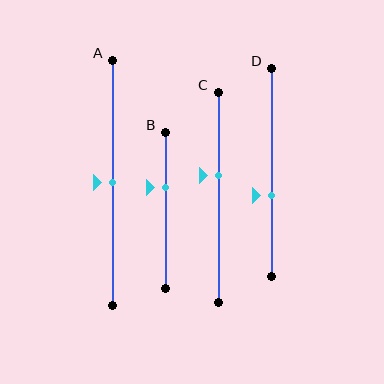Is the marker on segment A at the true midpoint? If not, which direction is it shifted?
Yes, the marker on segment A is at the true midpoint.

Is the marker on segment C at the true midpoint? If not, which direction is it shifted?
No, the marker on segment C is shifted upward by about 11% of the segment length.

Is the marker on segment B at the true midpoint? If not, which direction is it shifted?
No, the marker on segment B is shifted upward by about 15% of the segment length.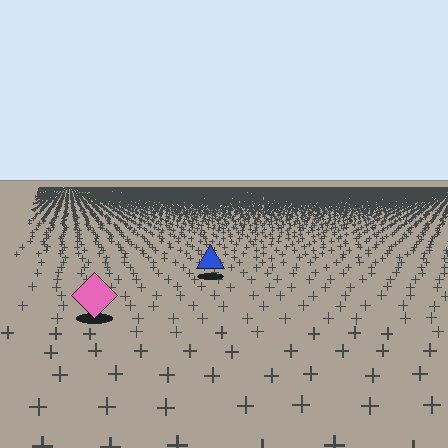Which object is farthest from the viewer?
The blue triangle is farthest from the viewer. It appears smaller and the ground texture around it is denser.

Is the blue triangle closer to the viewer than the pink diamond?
No. The pink diamond is closer — you can tell from the texture gradient: the ground texture is coarser near it.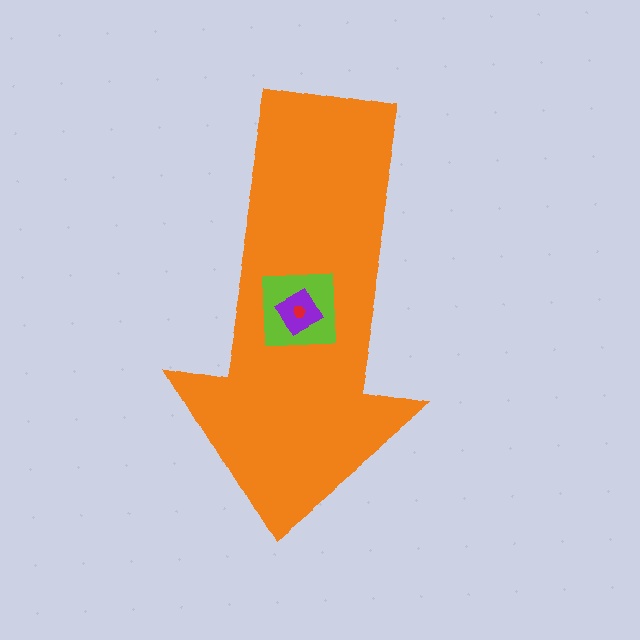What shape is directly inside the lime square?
The purple diamond.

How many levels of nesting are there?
4.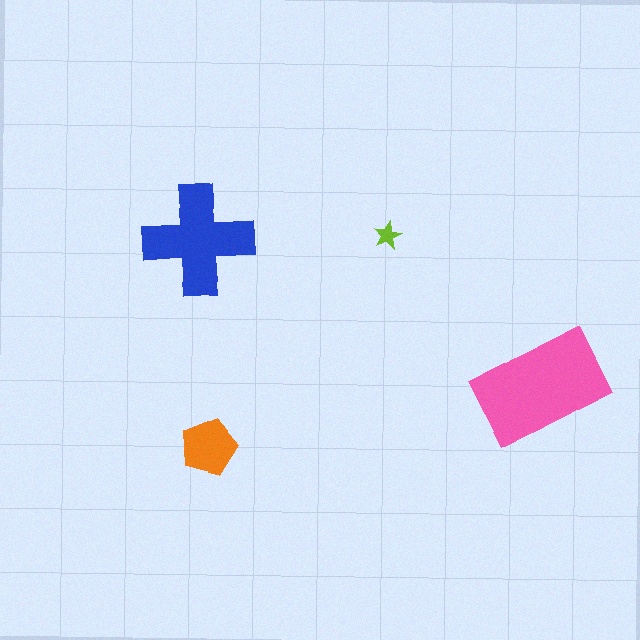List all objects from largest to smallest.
The pink rectangle, the blue cross, the orange pentagon, the lime star.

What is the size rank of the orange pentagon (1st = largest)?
3rd.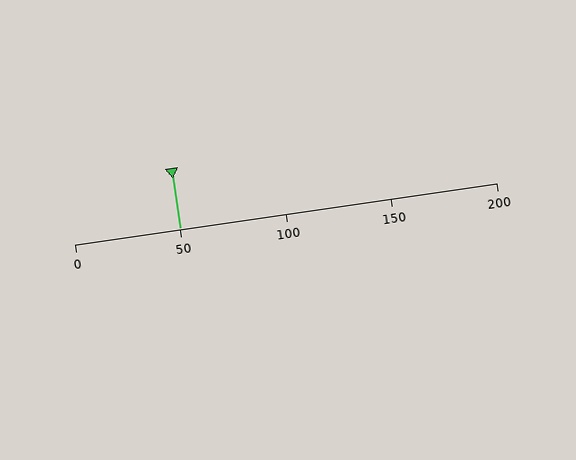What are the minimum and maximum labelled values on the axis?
The axis runs from 0 to 200.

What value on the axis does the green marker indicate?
The marker indicates approximately 50.